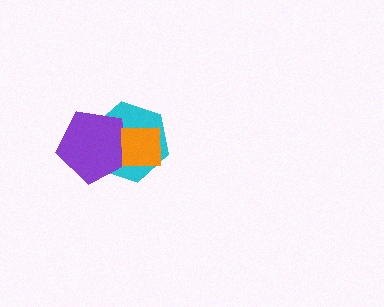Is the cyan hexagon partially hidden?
Yes, it is partially covered by another shape.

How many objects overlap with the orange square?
2 objects overlap with the orange square.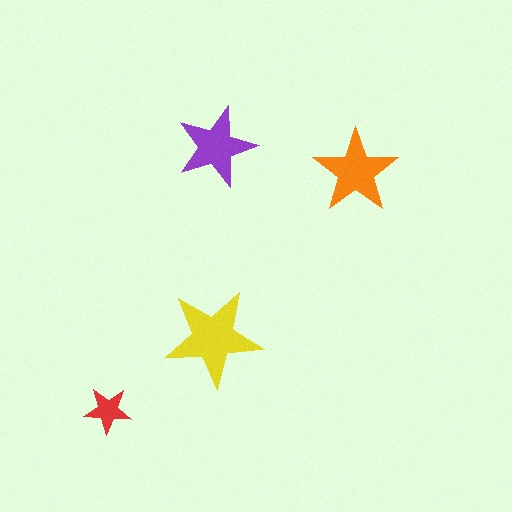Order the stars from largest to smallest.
the yellow one, the orange one, the purple one, the red one.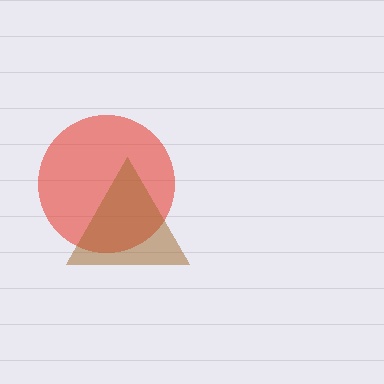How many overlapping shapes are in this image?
There are 2 overlapping shapes in the image.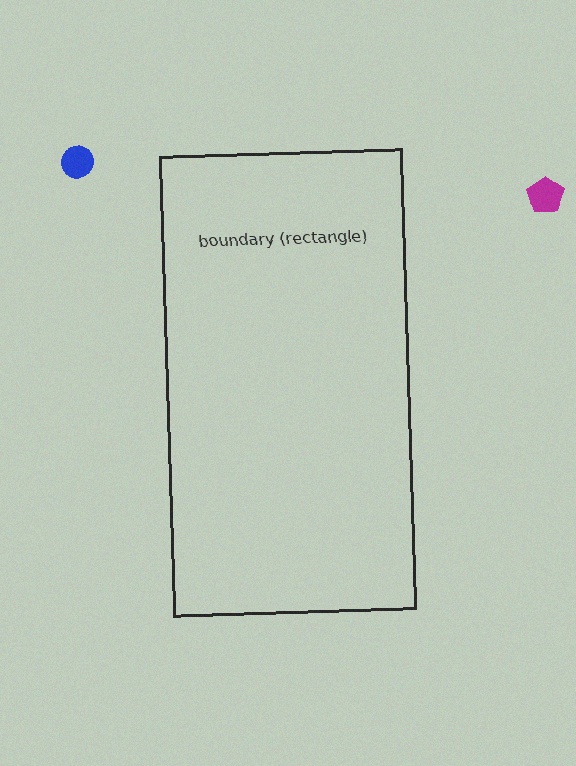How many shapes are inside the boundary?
0 inside, 2 outside.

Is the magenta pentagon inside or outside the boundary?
Outside.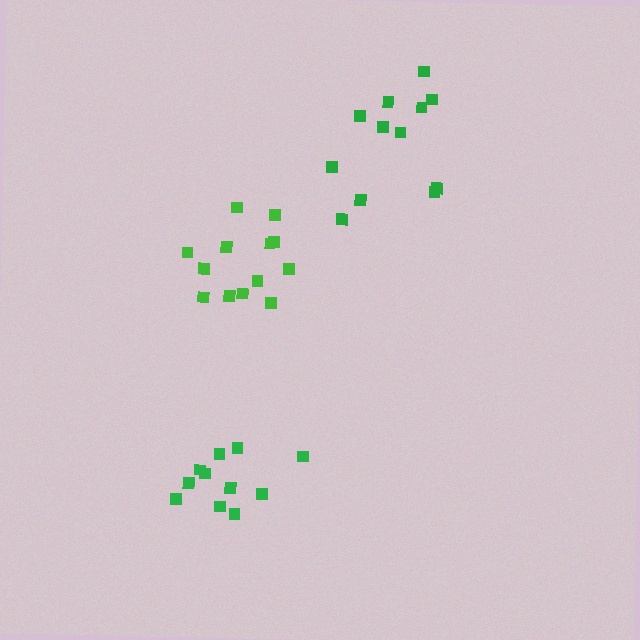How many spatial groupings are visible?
There are 3 spatial groupings.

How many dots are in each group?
Group 1: 12 dots, Group 2: 11 dots, Group 3: 13 dots (36 total).